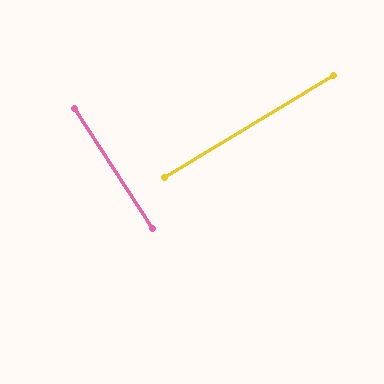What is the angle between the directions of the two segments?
Approximately 88 degrees.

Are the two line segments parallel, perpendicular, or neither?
Perpendicular — they meet at approximately 88°.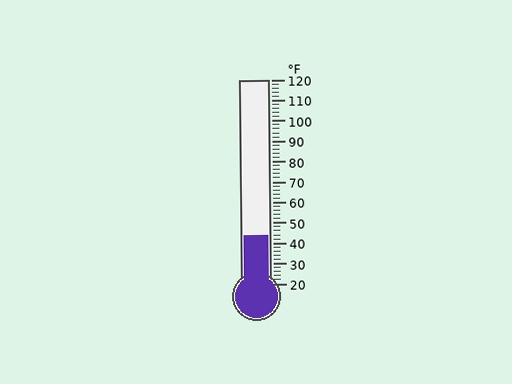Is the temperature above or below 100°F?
The temperature is below 100°F.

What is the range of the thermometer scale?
The thermometer scale ranges from 20°F to 120°F.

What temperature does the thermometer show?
The thermometer shows approximately 44°F.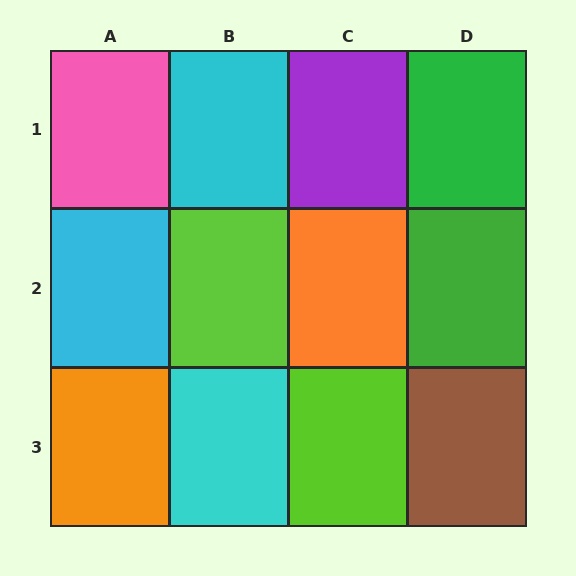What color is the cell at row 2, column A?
Cyan.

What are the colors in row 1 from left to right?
Pink, cyan, purple, green.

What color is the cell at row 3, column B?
Cyan.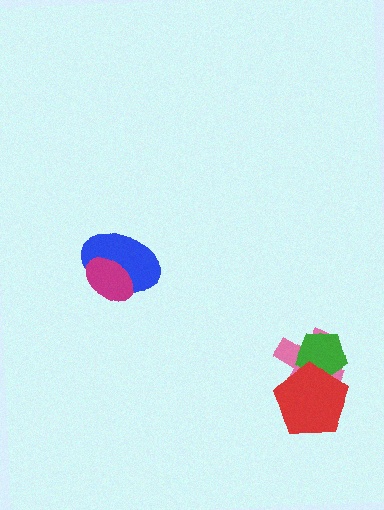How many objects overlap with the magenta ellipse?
1 object overlaps with the magenta ellipse.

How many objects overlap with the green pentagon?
2 objects overlap with the green pentagon.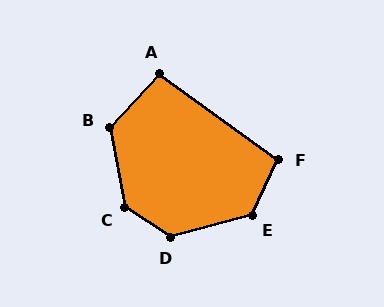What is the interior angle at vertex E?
Approximately 130 degrees (obtuse).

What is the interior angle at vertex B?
Approximately 127 degrees (obtuse).